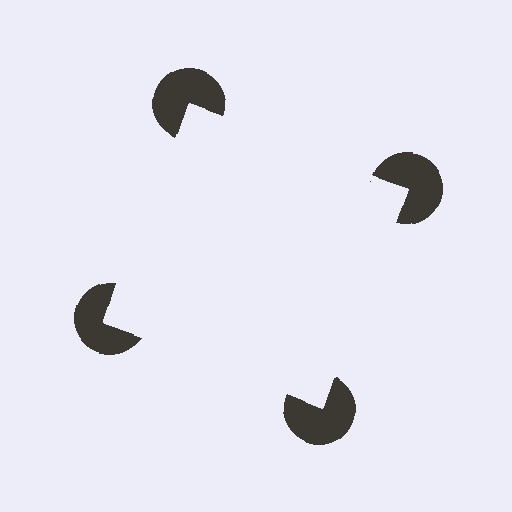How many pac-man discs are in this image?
There are 4 — one at each vertex of the illusory square.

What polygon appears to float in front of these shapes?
An illusory square — its edges are inferred from the aligned wedge cuts in the pac-man discs, not physically drawn.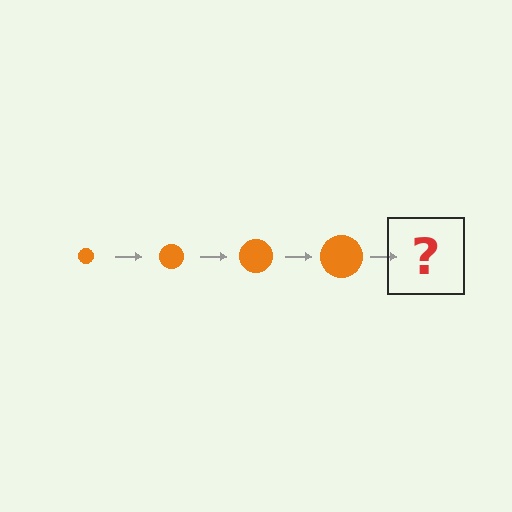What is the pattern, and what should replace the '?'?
The pattern is that the circle gets progressively larger each step. The '?' should be an orange circle, larger than the previous one.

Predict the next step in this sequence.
The next step is an orange circle, larger than the previous one.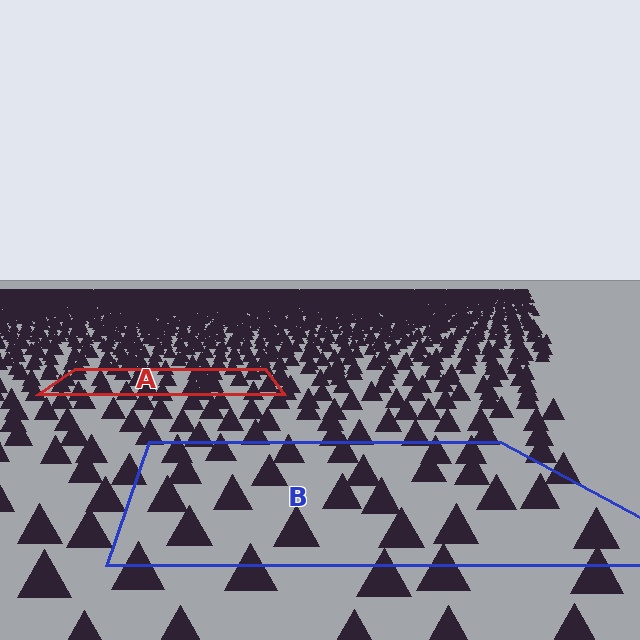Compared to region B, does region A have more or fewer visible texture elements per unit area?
Region A has more texture elements per unit area — they are packed more densely because it is farther away.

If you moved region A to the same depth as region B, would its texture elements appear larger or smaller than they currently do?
They would appear larger. At a closer depth, the same texture elements are projected at a bigger on-screen size.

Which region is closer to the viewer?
Region B is closer. The texture elements there are larger and more spread out.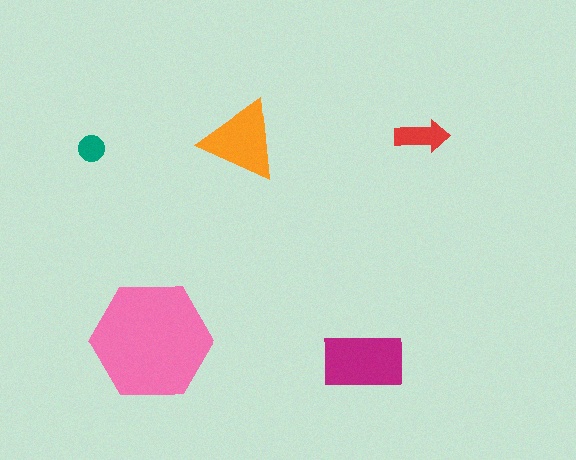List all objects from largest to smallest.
The pink hexagon, the magenta rectangle, the orange triangle, the red arrow, the teal circle.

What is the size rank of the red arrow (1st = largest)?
4th.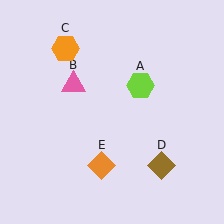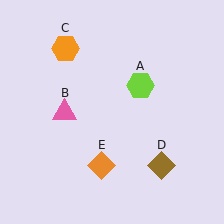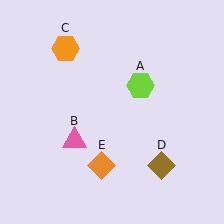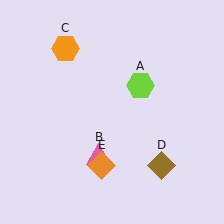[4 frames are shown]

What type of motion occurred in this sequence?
The pink triangle (object B) rotated counterclockwise around the center of the scene.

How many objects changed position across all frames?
1 object changed position: pink triangle (object B).